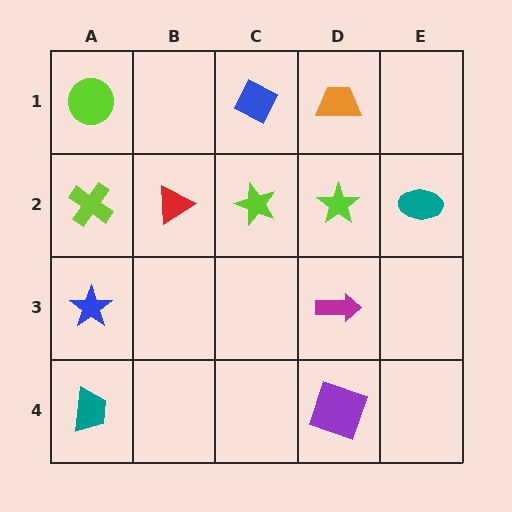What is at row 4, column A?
A teal trapezoid.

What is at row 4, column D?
A purple square.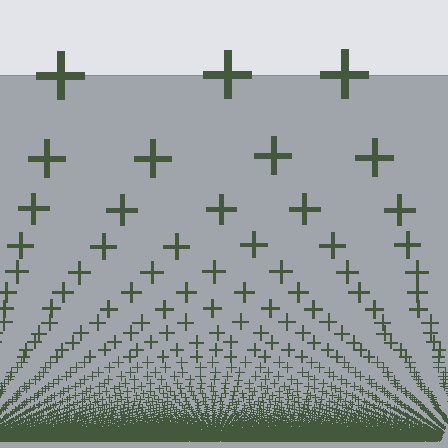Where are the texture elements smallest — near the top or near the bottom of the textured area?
Near the bottom.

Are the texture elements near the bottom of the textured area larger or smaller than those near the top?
Smaller. The gradient is inverted — elements near the bottom are smaller and denser.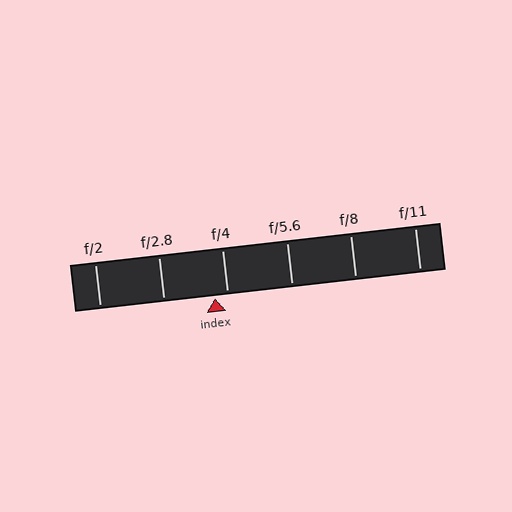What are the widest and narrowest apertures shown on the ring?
The widest aperture shown is f/2 and the narrowest is f/11.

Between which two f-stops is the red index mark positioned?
The index mark is between f/2.8 and f/4.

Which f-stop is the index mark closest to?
The index mark is closest to f/4.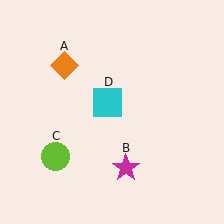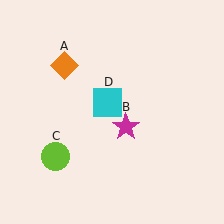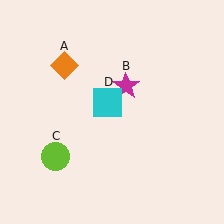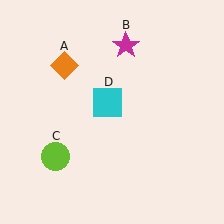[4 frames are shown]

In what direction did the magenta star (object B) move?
The magenta star (object B) moved up.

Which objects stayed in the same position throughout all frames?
Orange diamond (object A) and lime circle (object C) and cyan square (object D) remained stationary.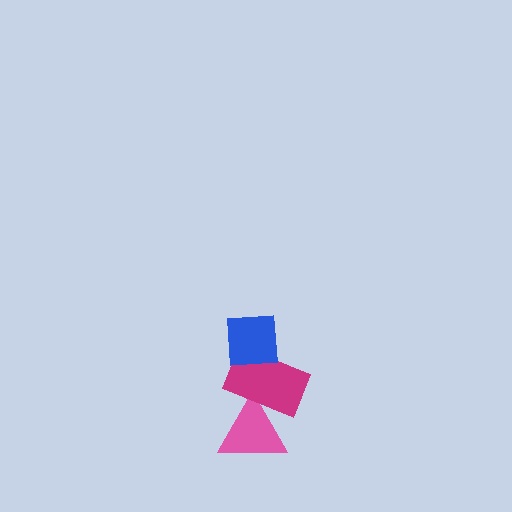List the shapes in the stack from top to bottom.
From top to bottom: the blue square, the magenta rectangle, the pink triangle.